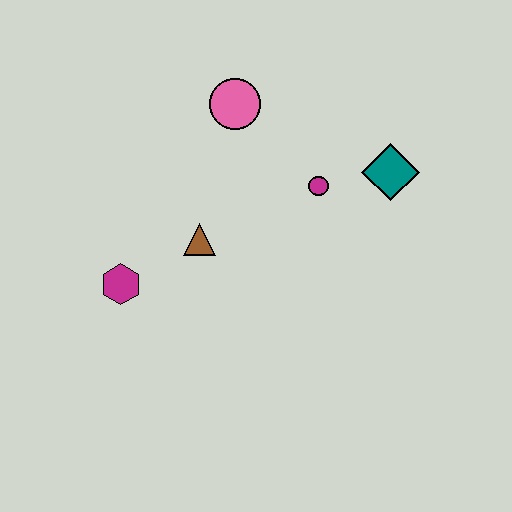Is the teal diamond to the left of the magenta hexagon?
No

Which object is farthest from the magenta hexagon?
The teal diamond is farthest from the magenta hexagon.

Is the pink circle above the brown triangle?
Yes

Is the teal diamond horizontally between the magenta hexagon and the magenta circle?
No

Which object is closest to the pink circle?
The magenta circle is closest to the pink circle.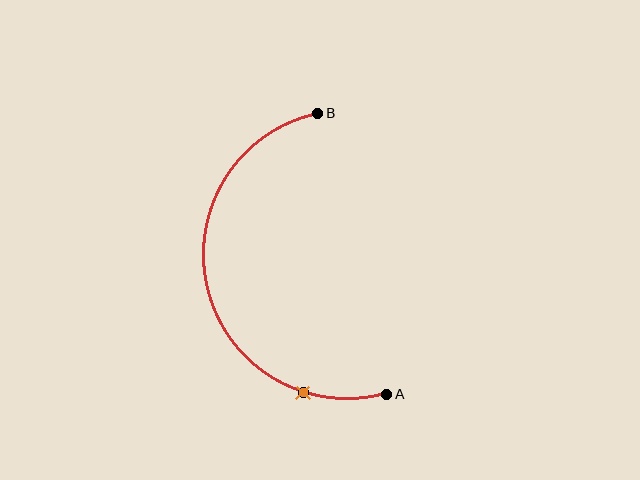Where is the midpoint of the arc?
The arc midpoint is the point on the curve farthest from the straight line joining A and B. It sits to the left of that line.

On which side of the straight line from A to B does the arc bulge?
The arc bulges to the left of the straight line connecting A and B.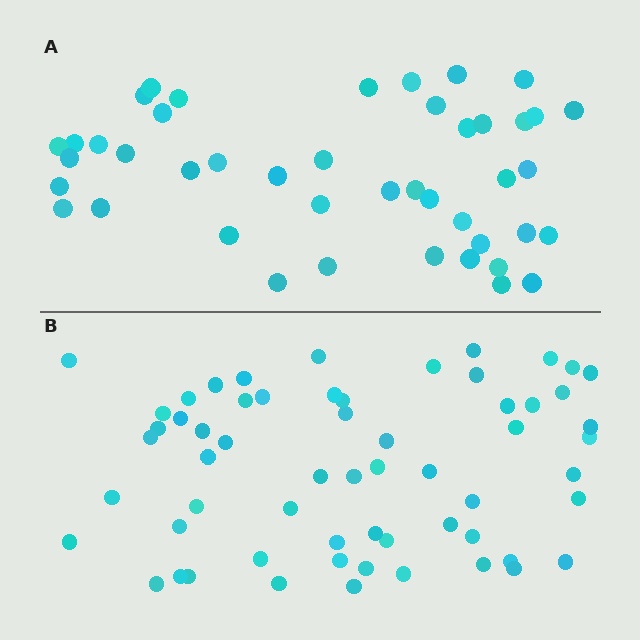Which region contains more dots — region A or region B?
Region B (the bottom region) has more dots.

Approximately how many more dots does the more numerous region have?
Region B has approximately 15 more dots than region A.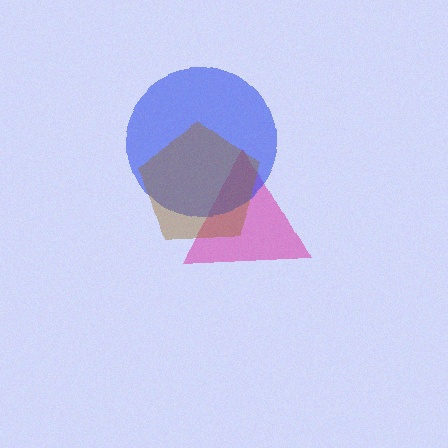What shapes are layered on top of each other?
The layered shapes are: a magenta triangle, a blue circle, a brown pentagon.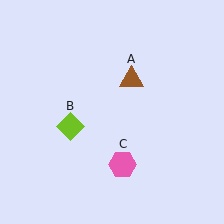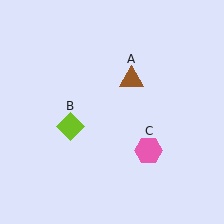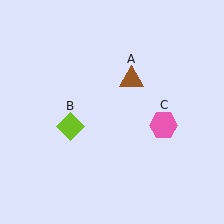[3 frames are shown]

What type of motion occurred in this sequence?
The pink hexagon (object C) rotated counterclockwise around the center of the scene.